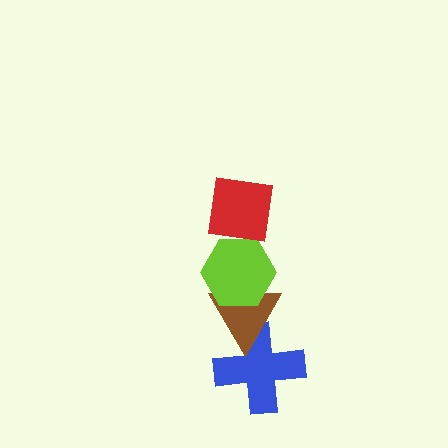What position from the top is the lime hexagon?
The lime hexagon is 2nd from the top.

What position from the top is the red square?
The red square is 1st from the top.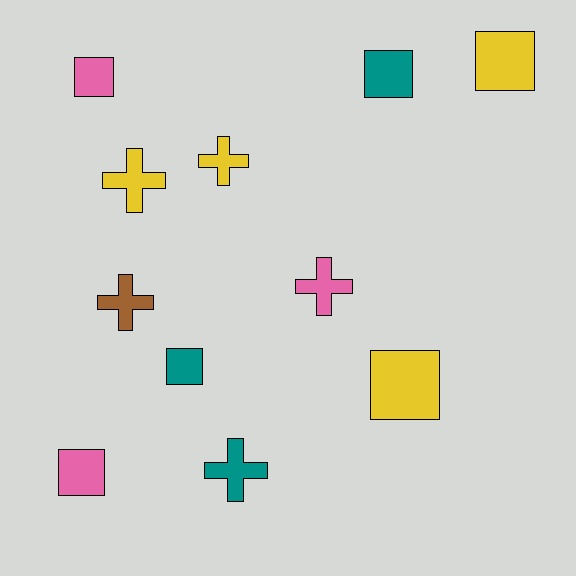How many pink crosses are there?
There is 1 pink cross.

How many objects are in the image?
There are 11 objects.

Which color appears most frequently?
Yellow, with 4 objects.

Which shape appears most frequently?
Square, with 6 objects.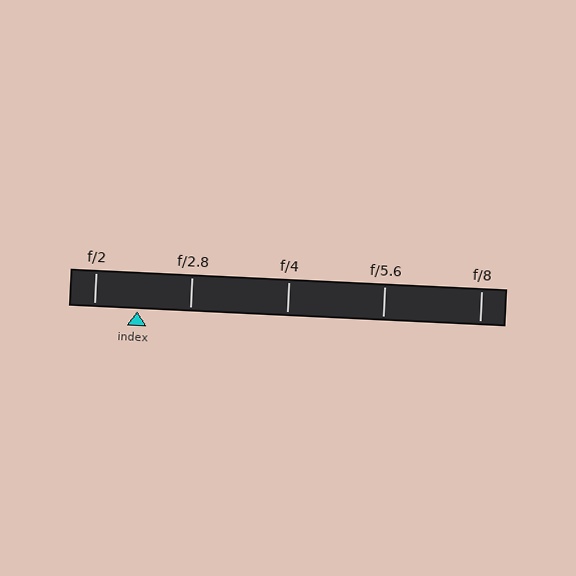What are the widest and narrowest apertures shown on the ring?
The widest aperture shown is f/2 and the narrowest is f/8.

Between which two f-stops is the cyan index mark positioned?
The index mark is between f/2 and f/2.8.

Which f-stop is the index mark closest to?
The index mark is closest to f/2.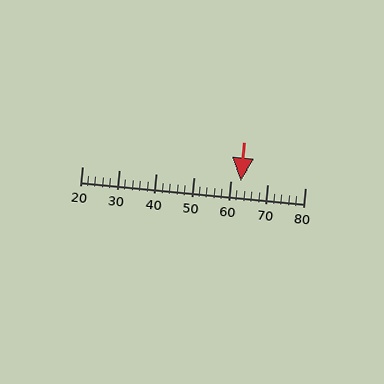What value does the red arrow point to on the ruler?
The red arrow points to approximately 63.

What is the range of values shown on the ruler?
The ruler shows values from 20 to 80.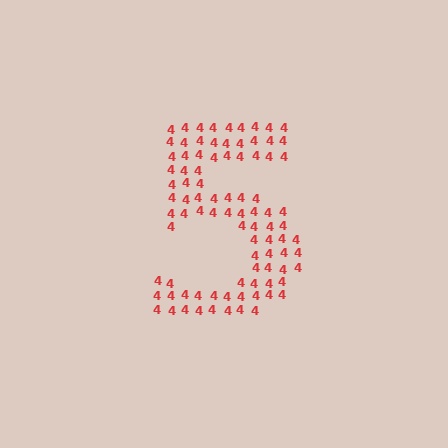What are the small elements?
The small elements are digit 4's.